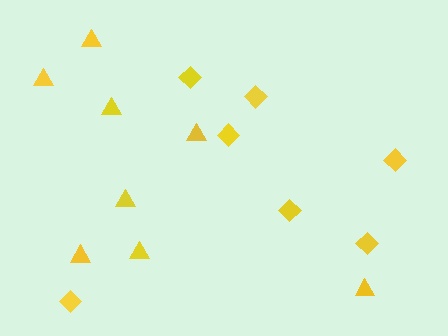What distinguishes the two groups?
There are 2 groups: one group of triangles (8) and one group of diamonds (7).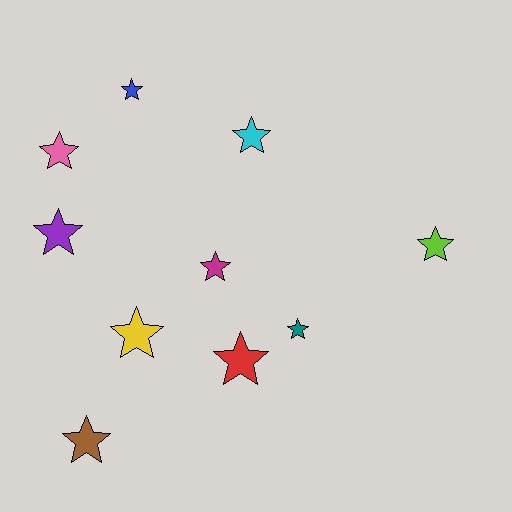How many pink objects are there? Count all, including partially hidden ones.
There is 1 pink object.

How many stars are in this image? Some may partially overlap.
There are 10 stars.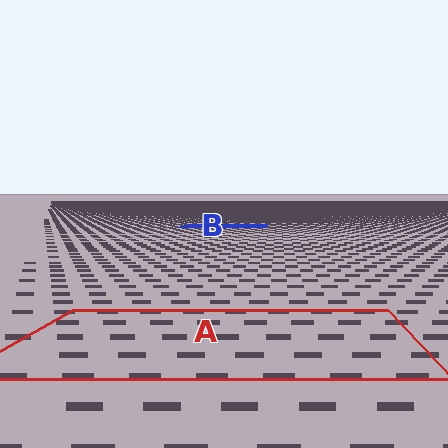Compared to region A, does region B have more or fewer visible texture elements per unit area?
Region B has more texture elements per unit area — they are packed more densely because it is farther away.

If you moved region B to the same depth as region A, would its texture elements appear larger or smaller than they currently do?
They would appear larger. At a closer depth, the same texture elements are projected at a bigger on-screen size.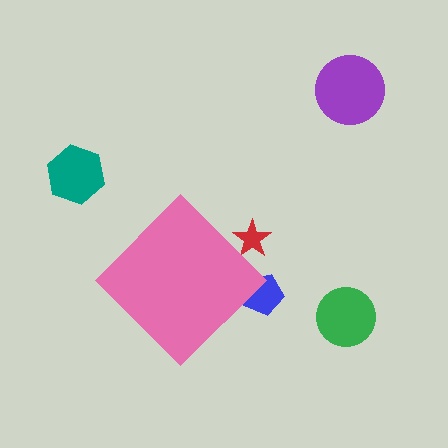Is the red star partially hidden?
Yes, the red star is partially hidden behind the pink diamond.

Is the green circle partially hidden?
No, the green circle is fully visible.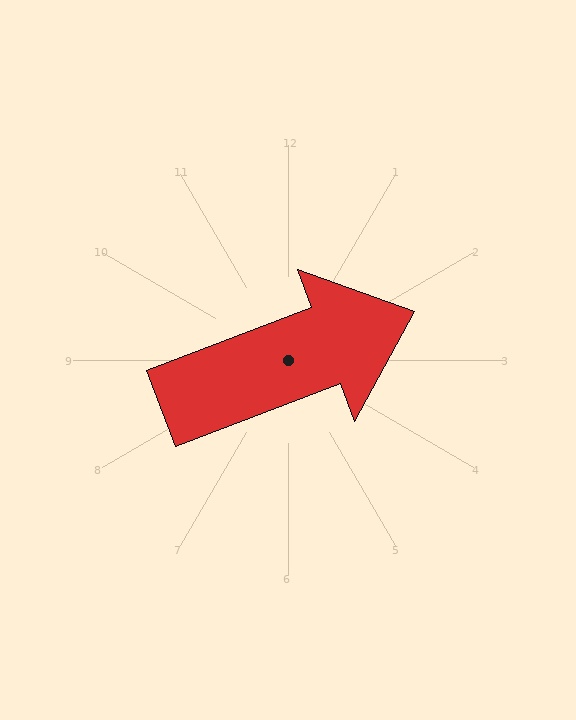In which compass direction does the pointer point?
East.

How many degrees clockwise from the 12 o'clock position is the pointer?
Approximately 69 degrees.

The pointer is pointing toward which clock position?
Roughly 2 o'clock.